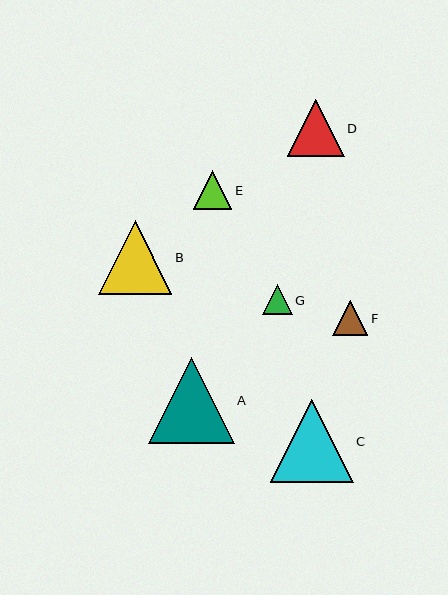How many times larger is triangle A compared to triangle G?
Triangle A is approximately 2.9 times the size of triangle G.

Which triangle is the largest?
Triangle A is the largest with a size of approximately 86 pixels.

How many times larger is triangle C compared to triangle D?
Triangle C is approximately 1.5 times the size of triangle D.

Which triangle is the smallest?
Triangle G is the smallest with a size of approximately 30 pixels.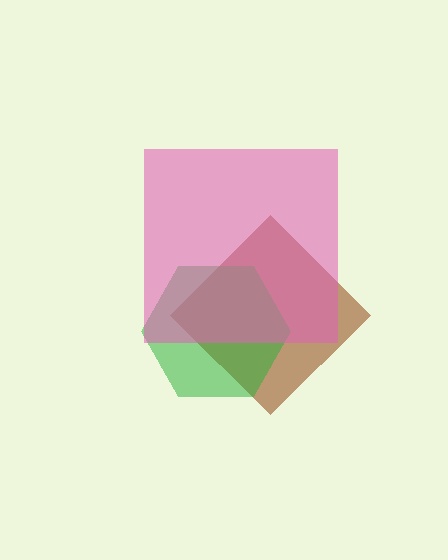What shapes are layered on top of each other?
The layered shapes are: a brown diamond, a green hexagon, a pink square.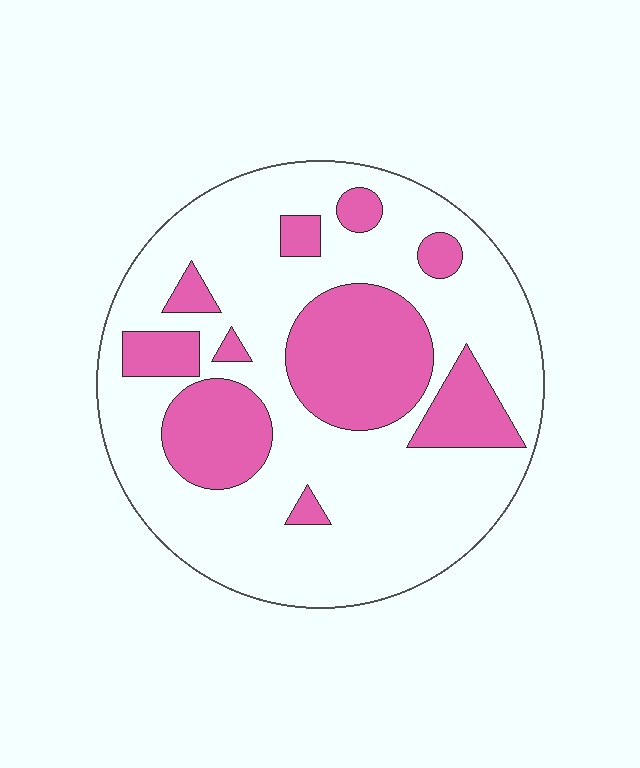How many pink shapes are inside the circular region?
10.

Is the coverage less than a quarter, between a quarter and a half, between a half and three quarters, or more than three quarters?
Between a quarter and a half.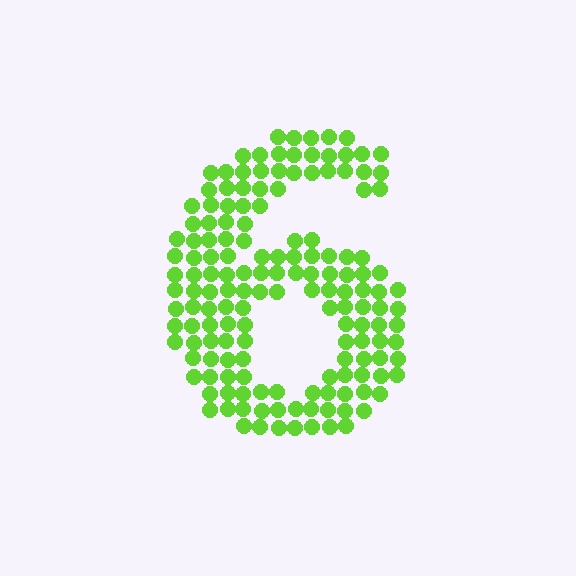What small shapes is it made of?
It is made of small circles.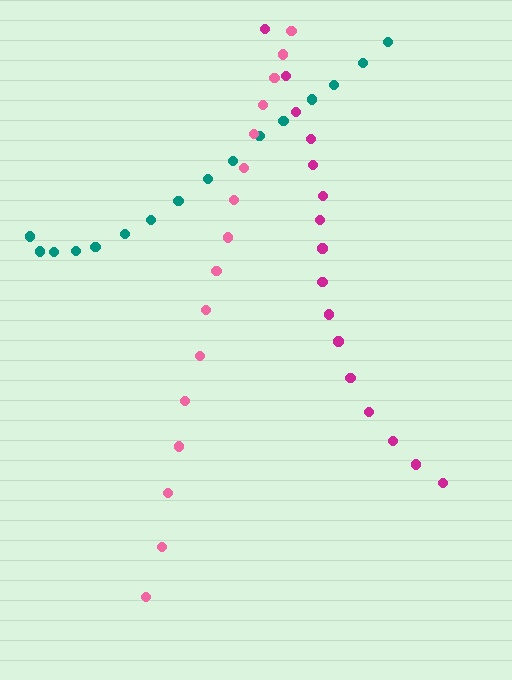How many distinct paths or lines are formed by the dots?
There are 3 distinct paths.